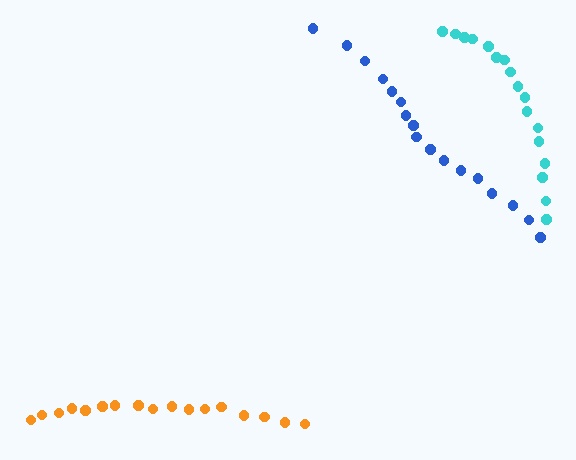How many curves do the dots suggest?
There are 3 distinct paths.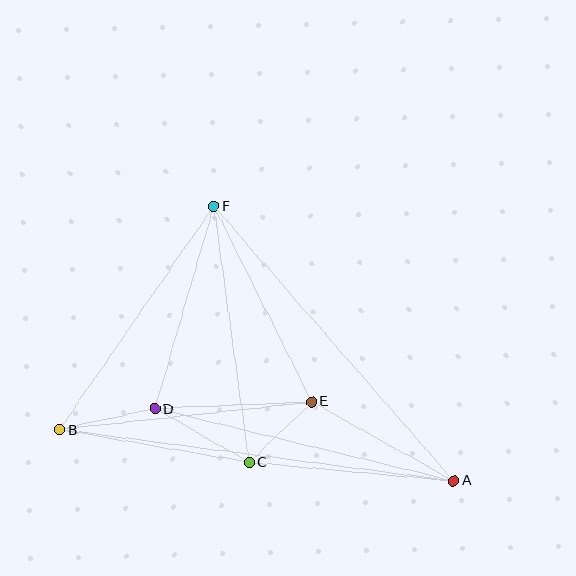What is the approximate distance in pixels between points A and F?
The distance between A and F is approximately 364 pixels.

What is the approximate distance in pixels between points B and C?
The distance between B and C is approximately 192 pixels.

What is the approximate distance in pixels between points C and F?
The distance between C and F is approximately 258 pixels.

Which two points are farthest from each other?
Points A and B are farthest from each other.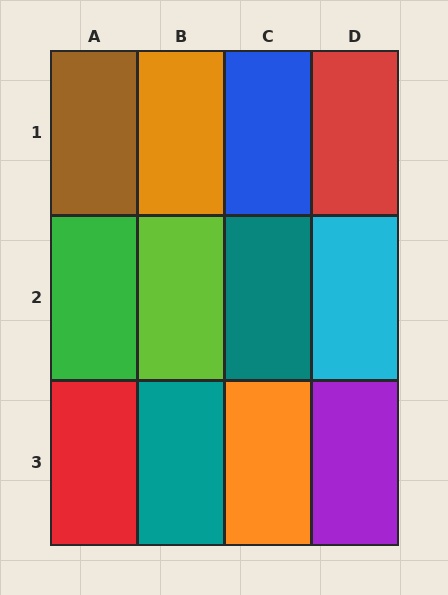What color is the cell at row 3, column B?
Teal.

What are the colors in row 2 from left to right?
Green, lime, teal, cyan.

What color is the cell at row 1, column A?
Brown.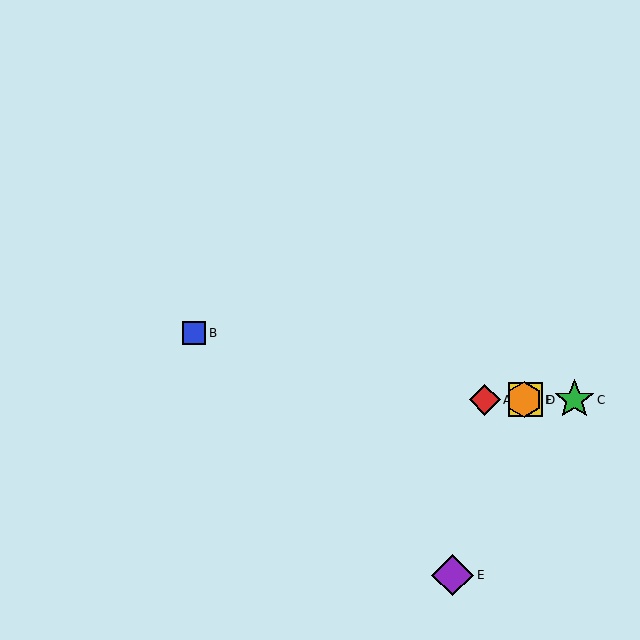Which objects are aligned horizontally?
Objects A, C, D, F are aligned horizontally.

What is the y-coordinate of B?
Object B is at y≈333.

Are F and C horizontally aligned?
Yes, both are at y≈400.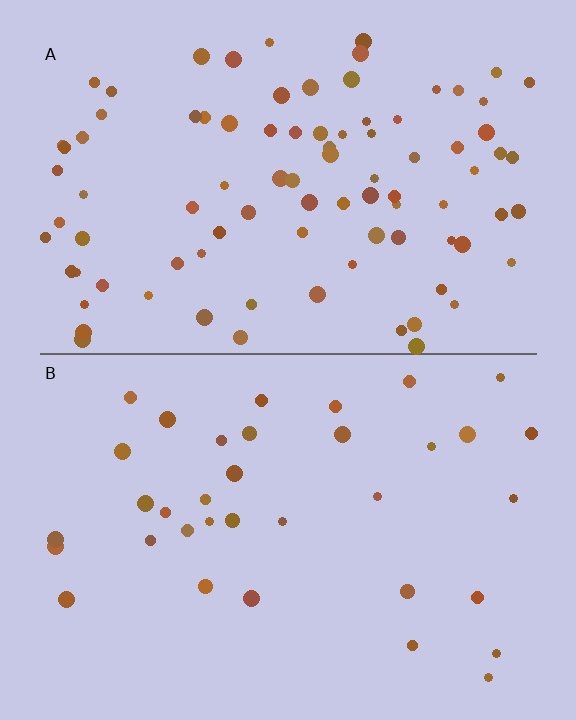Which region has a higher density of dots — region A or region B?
A (the top).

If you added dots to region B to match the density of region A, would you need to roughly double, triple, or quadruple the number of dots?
Approximately triple.